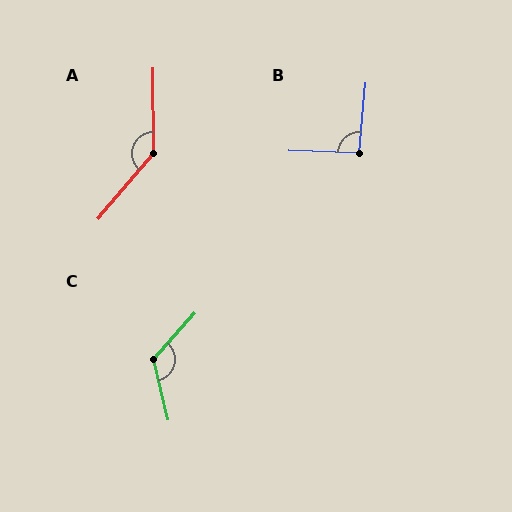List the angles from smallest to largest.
B (94°), C (124°), A (139°).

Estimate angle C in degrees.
Approximately 124 degrees.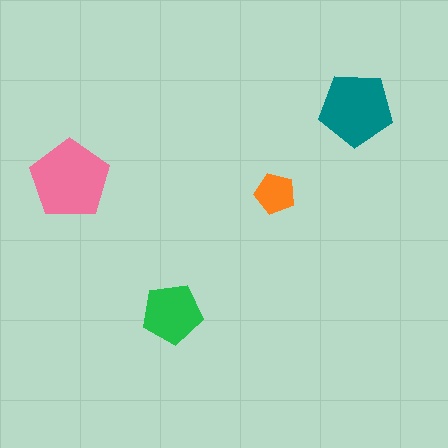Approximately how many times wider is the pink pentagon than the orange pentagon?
About 2 times wider.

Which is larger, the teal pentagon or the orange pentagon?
The teal one.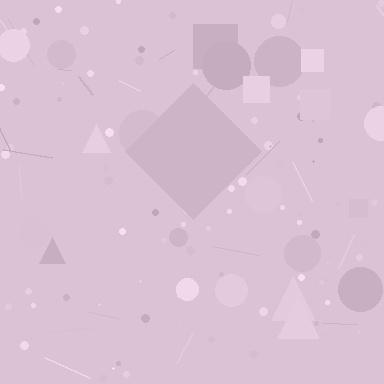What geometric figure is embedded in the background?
A diamond is embedded in the background.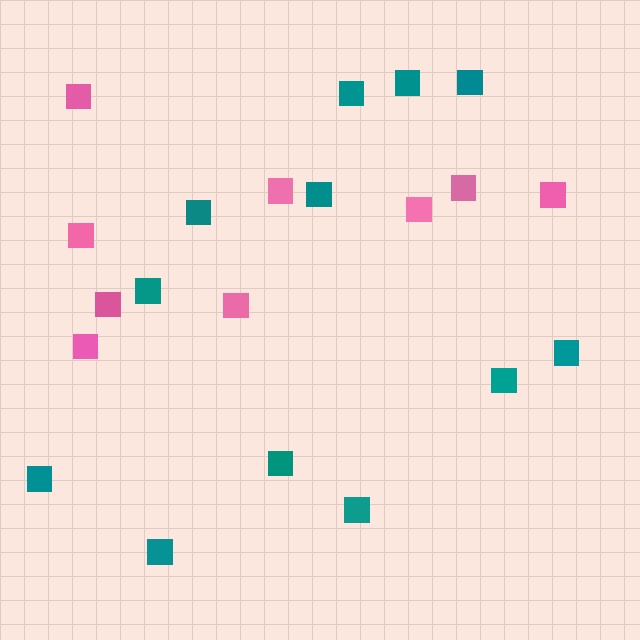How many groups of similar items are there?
There are 2 groups: one group of teal squares (12) and one group of pink squares (9).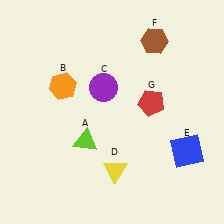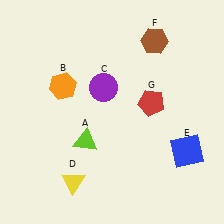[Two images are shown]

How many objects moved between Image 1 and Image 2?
1 object moved between the two images.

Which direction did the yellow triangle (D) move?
The yellow triangle (D) moved left.